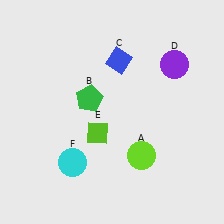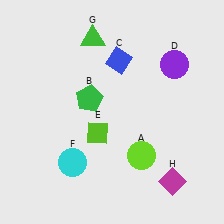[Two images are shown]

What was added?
A green triangle (G), a magenta diamond (H) were added in Image 2.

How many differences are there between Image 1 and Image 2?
There are 2 differences between the two images.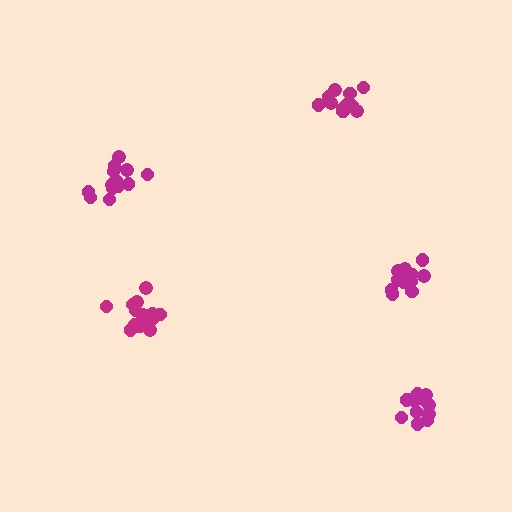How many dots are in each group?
Group 1: 14 dots, Group 2: 16 dots, Group 3: 13 dots, Group 4: 12 dots, Group 5: 12 dots (67 total).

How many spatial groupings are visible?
There are 5 spatial groupings.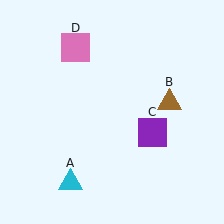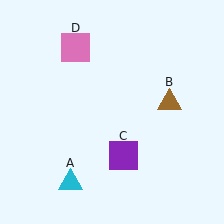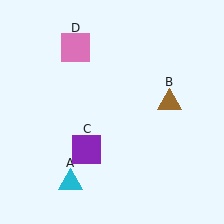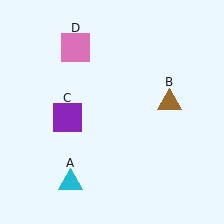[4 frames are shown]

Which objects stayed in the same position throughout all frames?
Cyan triangle (object A) and brown triangle (object B) and pink square (object D) remained stationary.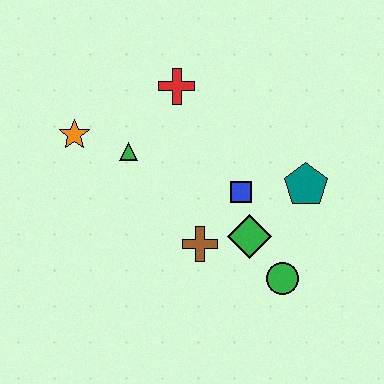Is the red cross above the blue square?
Yes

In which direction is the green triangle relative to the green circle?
The green triangle is to the left of the green circle.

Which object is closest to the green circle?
The green diamond is closest to the green circle.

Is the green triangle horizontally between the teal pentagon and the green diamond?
No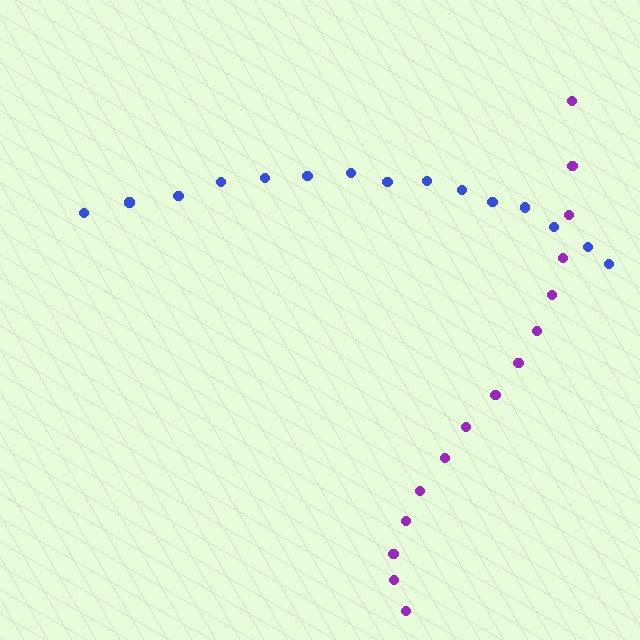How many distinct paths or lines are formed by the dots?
There are 2 distinct paths.